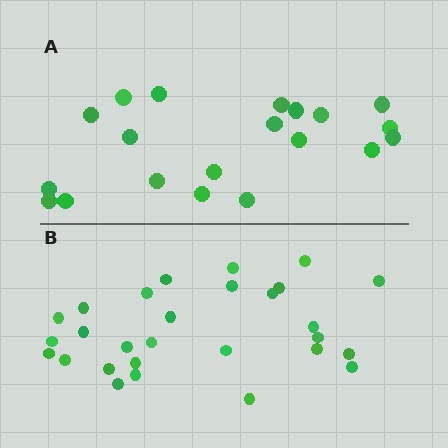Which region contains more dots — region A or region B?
Region B (the bottom region) has more dots.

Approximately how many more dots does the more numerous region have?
Region B has roughly 8 or so more dots than region A.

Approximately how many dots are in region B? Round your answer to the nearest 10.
About 30 dots. (The exact count is 28, which rounds to 30.)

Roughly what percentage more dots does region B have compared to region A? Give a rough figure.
About 40% more.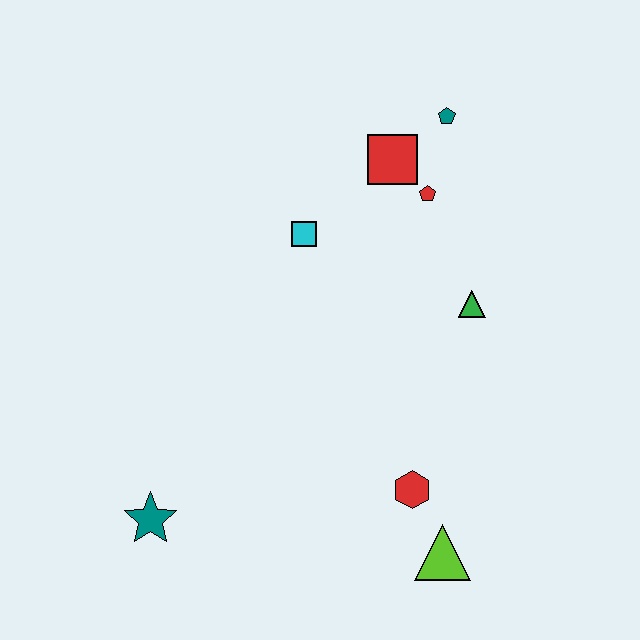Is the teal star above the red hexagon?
No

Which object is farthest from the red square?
The teal star is farthest from the red square.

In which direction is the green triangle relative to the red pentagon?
The green triangle is below the red pentagon.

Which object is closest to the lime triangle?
The red hexagon is closest to the lime triangle.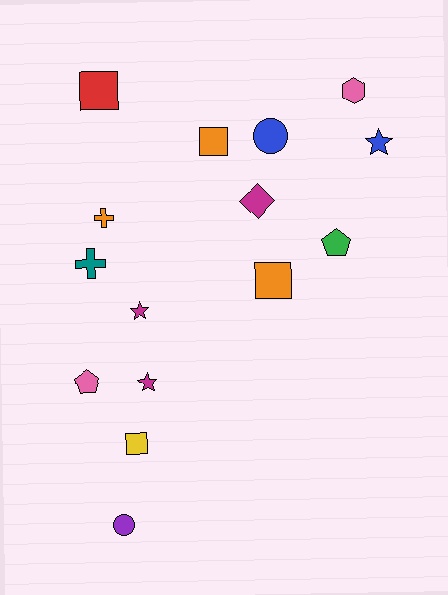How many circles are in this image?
There are 2 circles.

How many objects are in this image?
There are 15 objects.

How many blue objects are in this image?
There are 2 blue objects.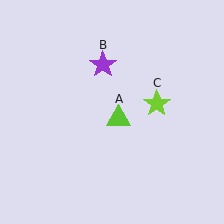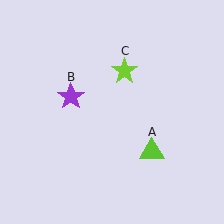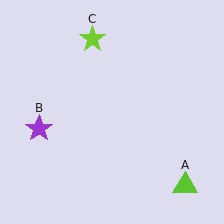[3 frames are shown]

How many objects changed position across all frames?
3 objects changed position: lime triangle (object A), purple star (object B), lime star (object C).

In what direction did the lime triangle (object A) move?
The lime triangle (object A) moved down and to the right.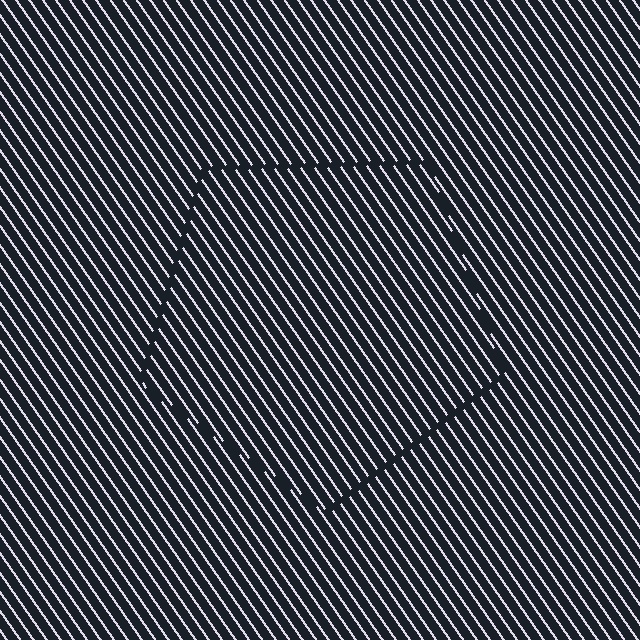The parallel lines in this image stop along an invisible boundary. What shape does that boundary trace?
An illusory pentagon. The interior of the shape contains the same grating, shifted by half a period — the contour is defined by the phase discontinuity where line-ends from the inner and outer gratings abut.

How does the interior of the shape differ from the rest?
The interior of the shape contains the same grating, shifted by half a period — the contour is defined by the phase discontinuity where line-ends from the inner and outer gratings abut.